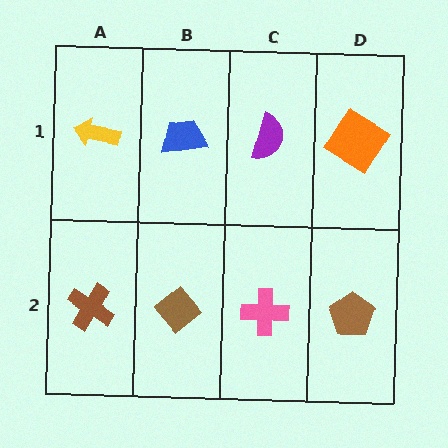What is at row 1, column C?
A purple semicircle.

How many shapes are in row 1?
4 shapes.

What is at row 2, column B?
A brown diamond.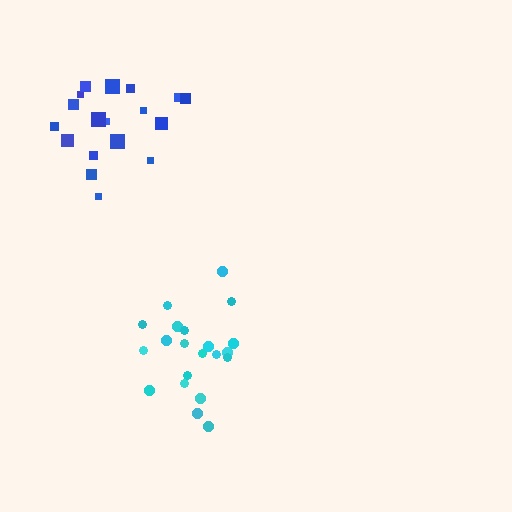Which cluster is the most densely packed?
Cyan.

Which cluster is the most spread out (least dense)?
Blue.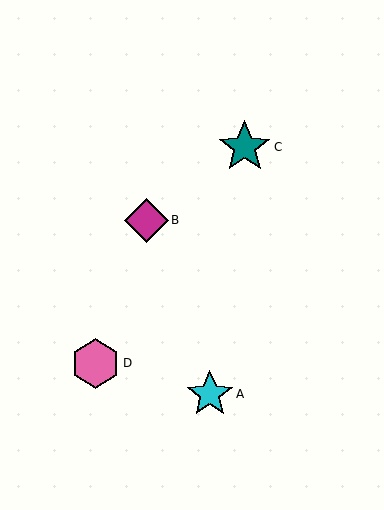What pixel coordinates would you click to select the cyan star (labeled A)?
Click at (210, 394) to select the cyan star A.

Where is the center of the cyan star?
The center of the cyan star is at (210, 394).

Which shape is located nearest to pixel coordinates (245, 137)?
The teal star (labeled C) at (245, 147) is nearest to that location.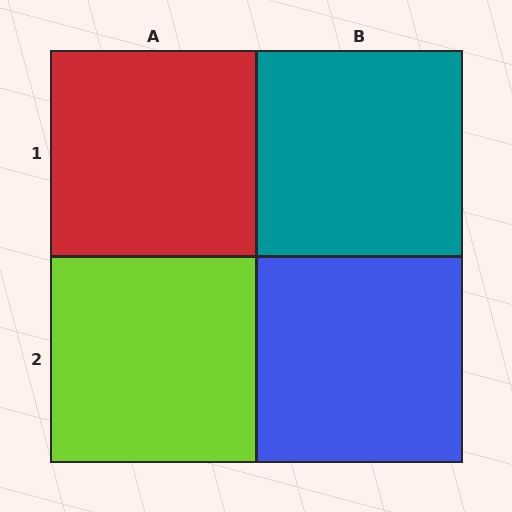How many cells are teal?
1 cell is teal.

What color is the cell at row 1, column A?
Red.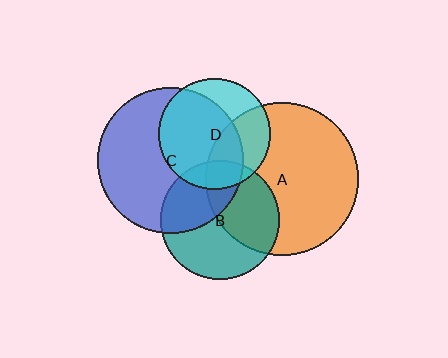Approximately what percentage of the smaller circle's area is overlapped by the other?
Approximately 35%.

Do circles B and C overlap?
Yes.